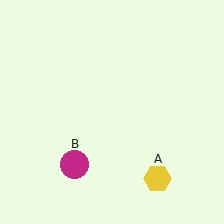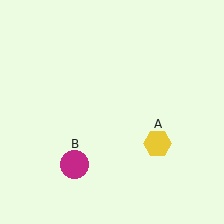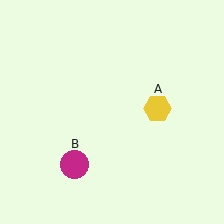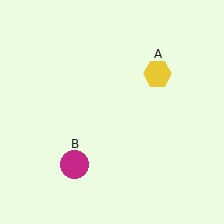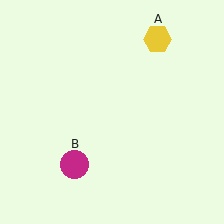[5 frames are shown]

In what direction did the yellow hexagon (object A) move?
The yellow hexagon (object A) moved up.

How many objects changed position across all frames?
1 object changed position: yellow hexagon (object A).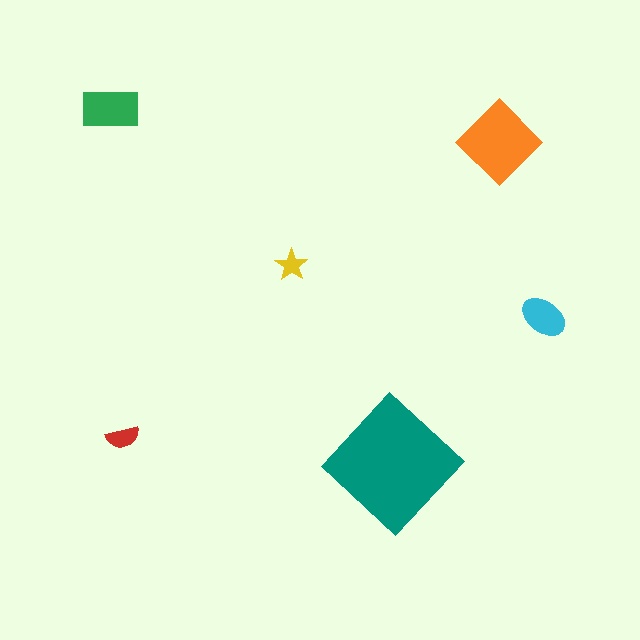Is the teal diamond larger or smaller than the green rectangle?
Larger.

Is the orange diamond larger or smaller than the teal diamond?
Smaller.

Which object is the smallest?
The yellow star.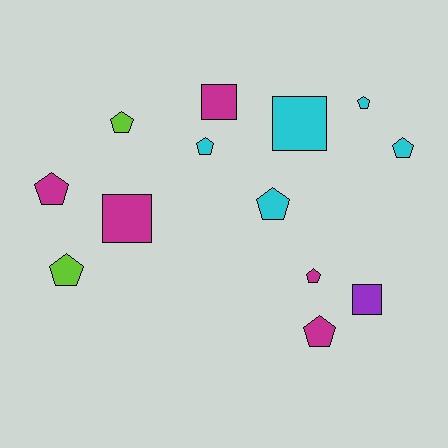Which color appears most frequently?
Cyan, with 5 objects.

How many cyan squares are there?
There is 1 cyan square.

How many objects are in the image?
There are 13 objects.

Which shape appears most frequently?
Pentagon, with 9 objects.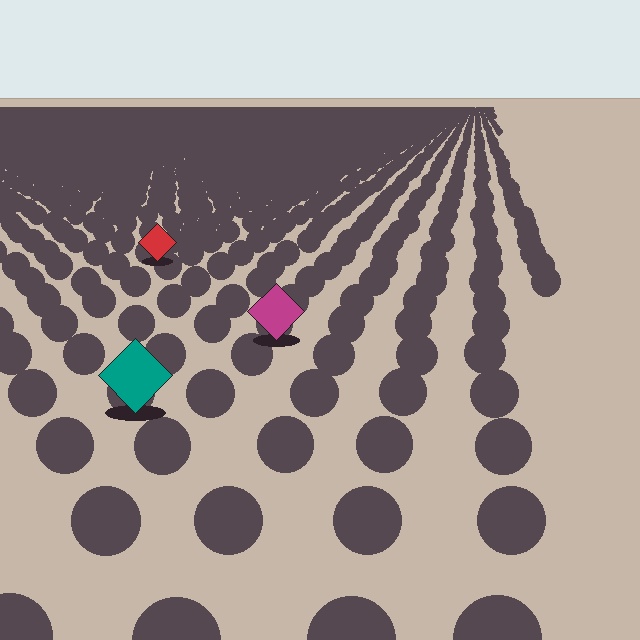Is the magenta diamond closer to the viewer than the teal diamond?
No. The teal diamond is closer — you can tell from the texture gradient: the ground texture is coarser near it.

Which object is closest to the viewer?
The teal diamond is closest. The texture marks near it are larger and more spread out.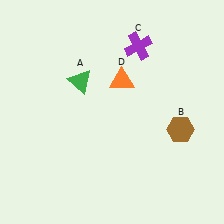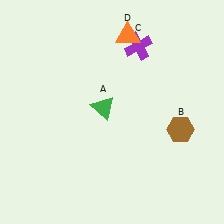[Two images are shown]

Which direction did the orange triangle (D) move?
The orange triangle (D) moved up.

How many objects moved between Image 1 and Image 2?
2 objects moved between the two images.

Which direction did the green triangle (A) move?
The green triangle (A) moved down.